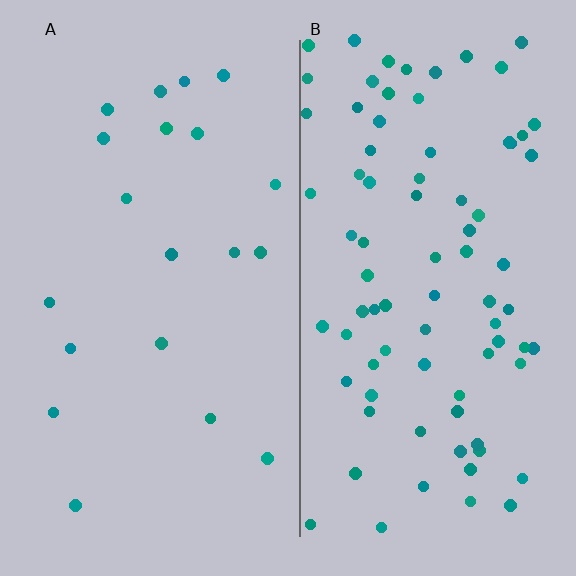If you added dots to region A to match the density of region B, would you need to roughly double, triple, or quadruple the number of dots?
Approximately quadruple.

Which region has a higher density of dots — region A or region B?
B (the right).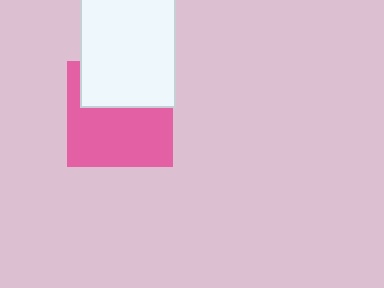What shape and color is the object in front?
The object in front is a white rectangle.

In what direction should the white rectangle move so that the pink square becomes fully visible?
The white rectangle should move up. That is the shortest direction to clear the overlap and leave the pink square fully visible.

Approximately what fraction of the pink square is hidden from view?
Roughly 38% of the pink square is hidden behind the white rectangle.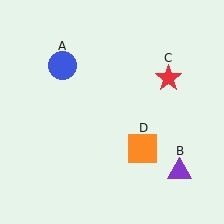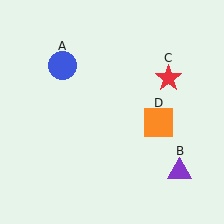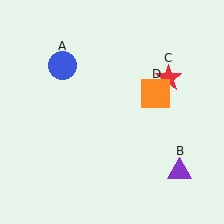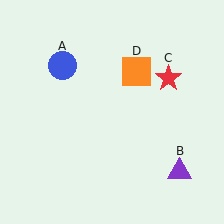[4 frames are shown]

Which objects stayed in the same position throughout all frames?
Blue circle (object A) and purple triangle (object B) and red star (object C) remained stationary.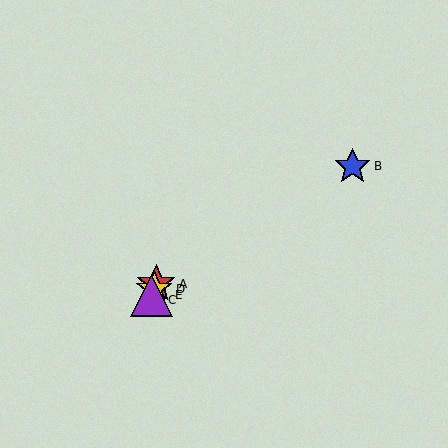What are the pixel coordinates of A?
Object A is at (156, 284).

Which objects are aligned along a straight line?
Objects A, C, D, E are aligned along a straight line.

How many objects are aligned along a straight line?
4 objects (A, C, D, E) are aligned along a straight line.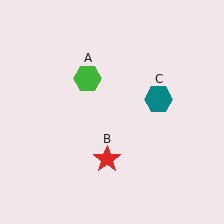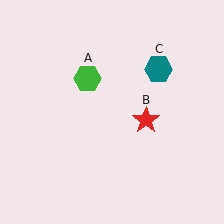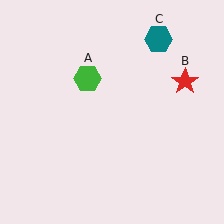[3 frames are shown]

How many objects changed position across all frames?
2 objects changed position: red star (object B), teal hexagon (object C).